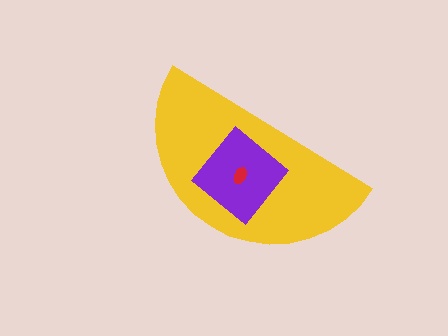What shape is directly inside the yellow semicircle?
The purple diamond.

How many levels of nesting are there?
3.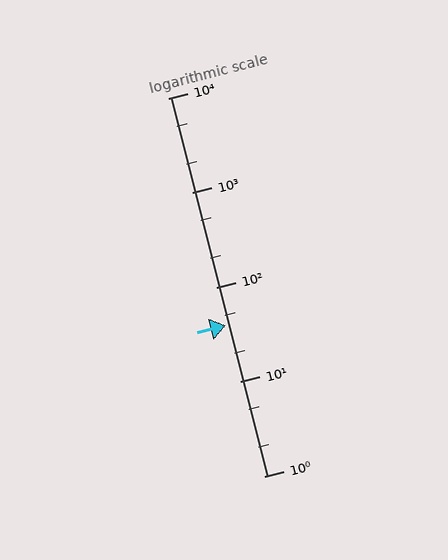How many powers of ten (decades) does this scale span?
The scale spans 4 decades, from 1 to 10000.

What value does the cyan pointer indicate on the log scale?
The pointer indicates approximately 39.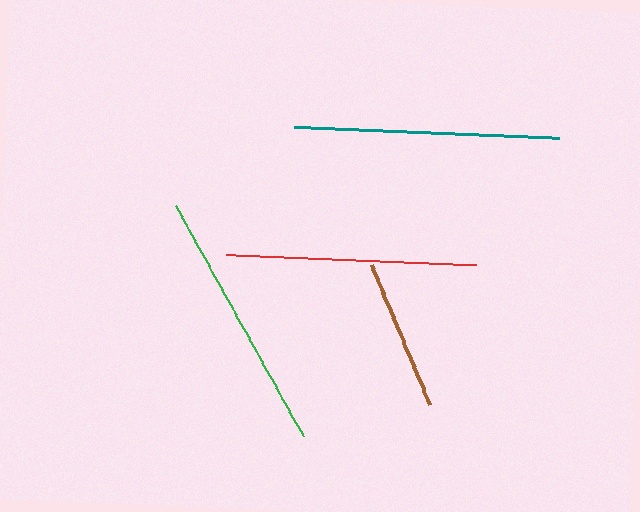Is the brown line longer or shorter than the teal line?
The teal line is longer than the brown line.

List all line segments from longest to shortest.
From longest to shortest: teal, green, red, brown.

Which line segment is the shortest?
The brown line is the shortest at approximately 151 pixels.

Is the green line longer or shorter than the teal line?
The teal line is longer than the green line.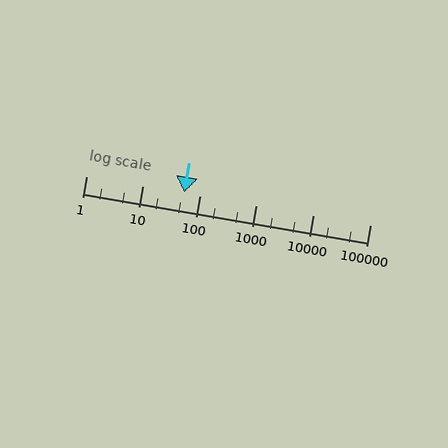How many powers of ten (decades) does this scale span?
The scale spans 5 decades, from 1 to 100000.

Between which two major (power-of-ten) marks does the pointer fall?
The pointer is between 10 and 100.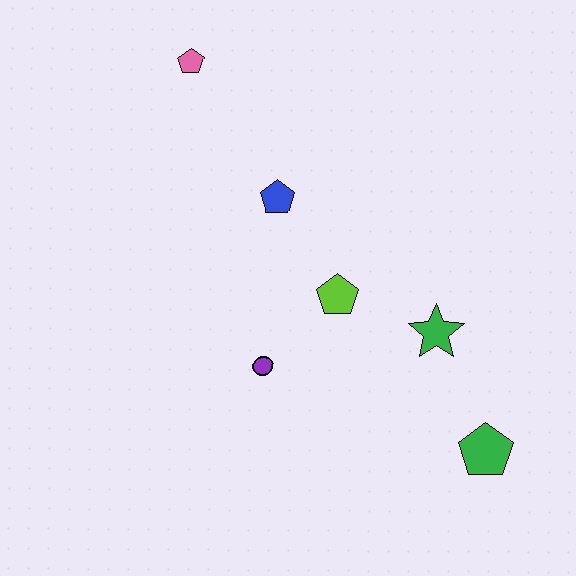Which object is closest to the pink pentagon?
The blue pentagon is closest to the pink pentagon.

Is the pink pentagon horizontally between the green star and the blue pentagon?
No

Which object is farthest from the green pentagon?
The pink pentagon is farthest from the green pentagon.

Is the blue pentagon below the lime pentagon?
No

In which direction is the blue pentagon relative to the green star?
The blue pentagon is to the left of the green star.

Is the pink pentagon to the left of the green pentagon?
Yes